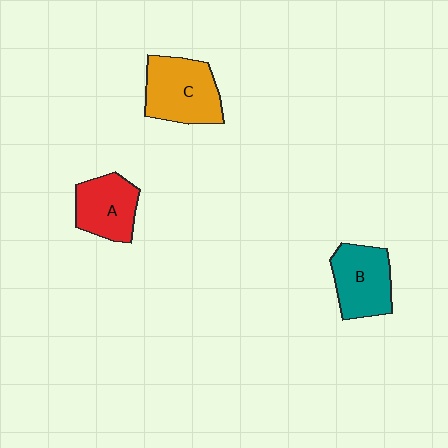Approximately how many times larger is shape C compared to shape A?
Approximately 1.3 times.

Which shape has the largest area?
Shape C (orange).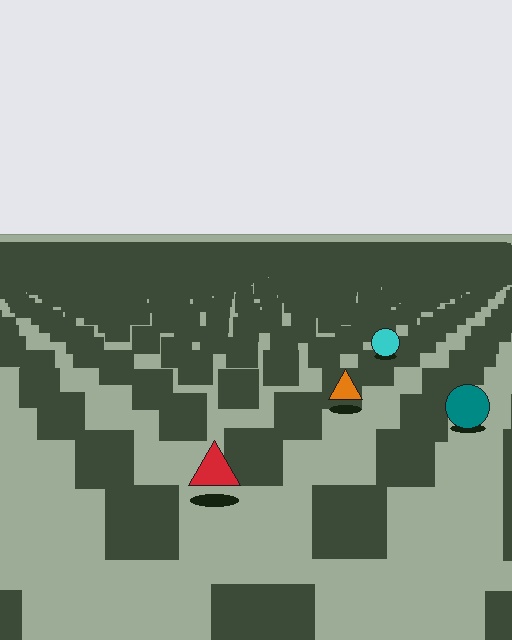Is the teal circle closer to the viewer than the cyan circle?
Yes. The teal circle is closer — you can tell from the texture gradient: the ground texture is coarser near it.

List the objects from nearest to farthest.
From nearest to farthest: the red triangle, the teal circle, the orange triangle, the cyan circle.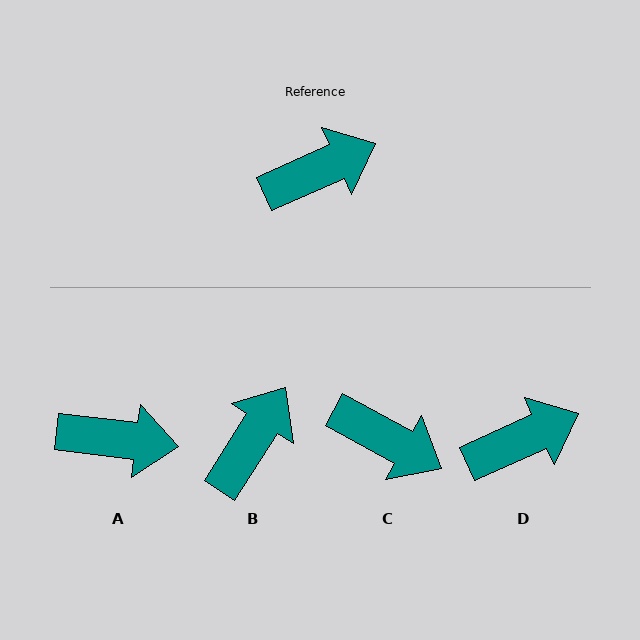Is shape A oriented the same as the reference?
No, it is off by about 31 degrees.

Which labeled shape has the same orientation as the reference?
D.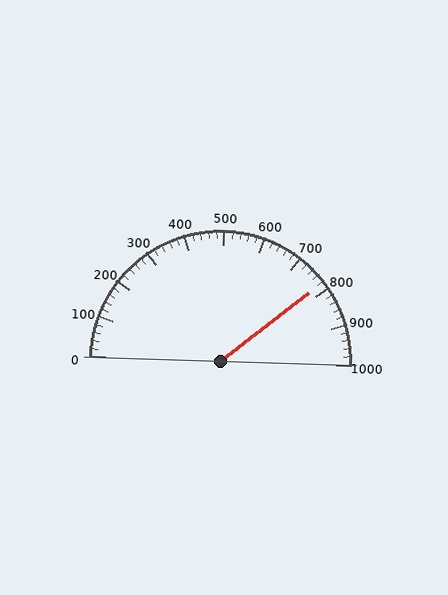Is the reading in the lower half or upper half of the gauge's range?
The reading is in the upper half of the range (0 to 1000).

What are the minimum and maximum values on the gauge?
The gauge ranges from 0 to 1000.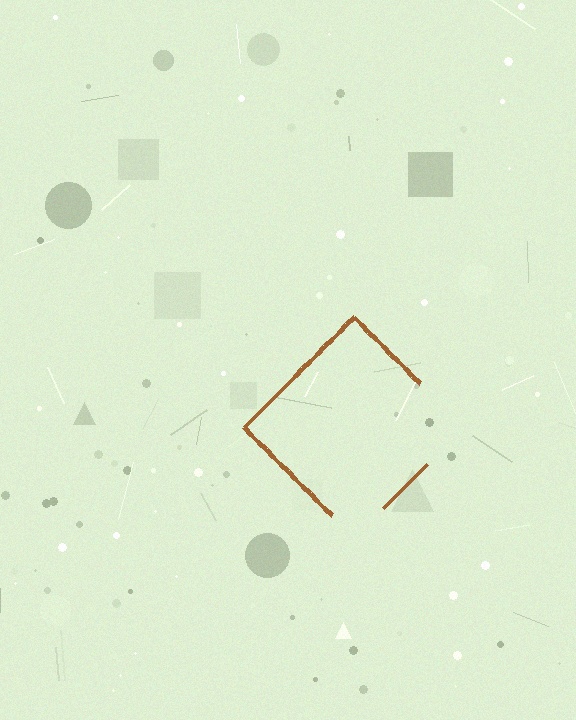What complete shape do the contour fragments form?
The contour fragments form a diamond.